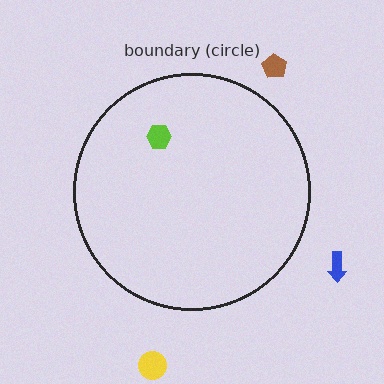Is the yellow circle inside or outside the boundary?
Outside.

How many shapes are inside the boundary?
1 inside, 3 outside.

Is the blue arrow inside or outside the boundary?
Outside.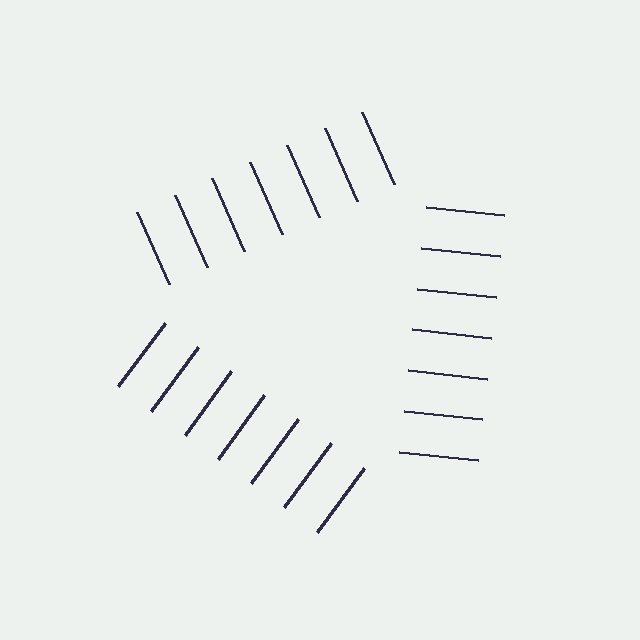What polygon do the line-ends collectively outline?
An illusory triangle — the line segments terminate on its edges but no continuous stroke is drawn.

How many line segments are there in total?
21 — 7 along each of the 3 edges.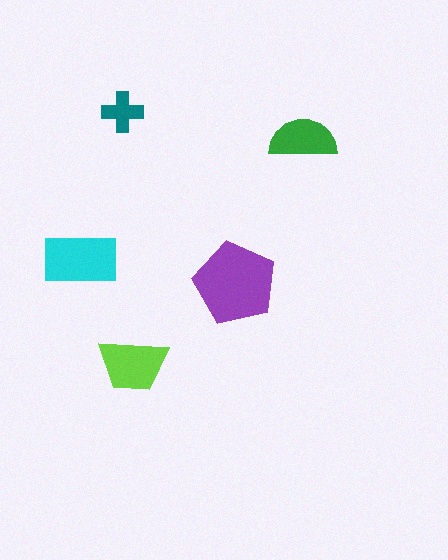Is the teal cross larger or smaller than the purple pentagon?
Smaller.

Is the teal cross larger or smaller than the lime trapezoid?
Smaller.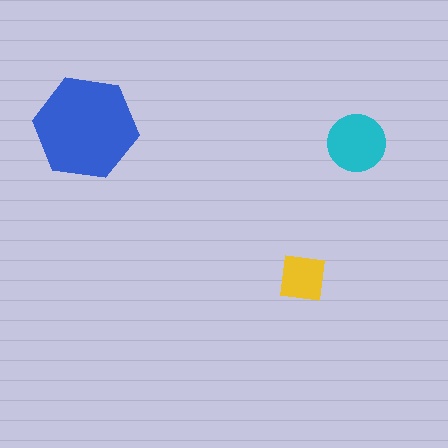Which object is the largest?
The blue hexagon.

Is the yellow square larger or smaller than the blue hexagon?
Smaller.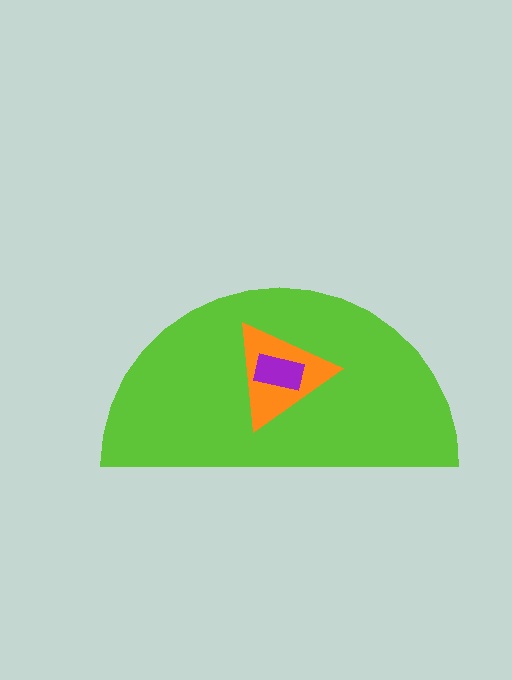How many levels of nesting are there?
3.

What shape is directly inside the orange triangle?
The purple rectangle.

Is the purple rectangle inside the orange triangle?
Yes.